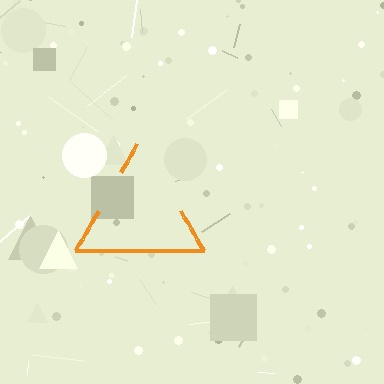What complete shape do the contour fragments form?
The contour fragments form a triangle.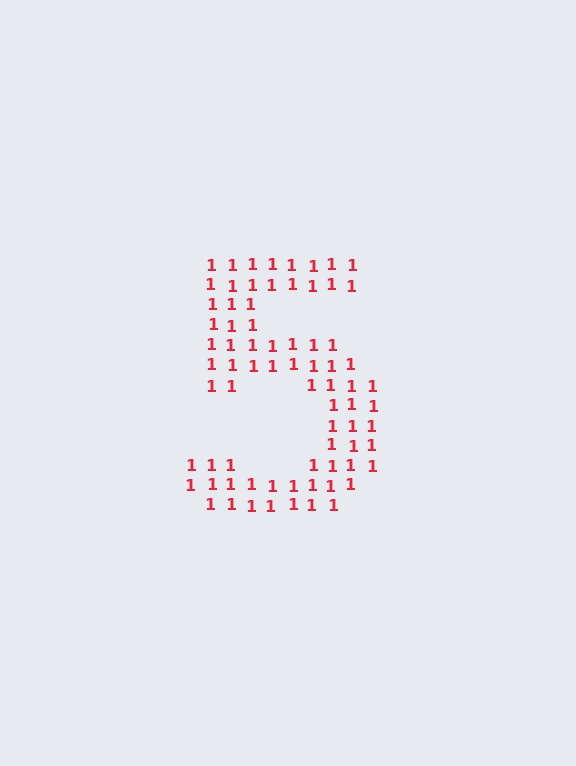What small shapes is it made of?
It is made of small digit 1's.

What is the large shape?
The large shape is the digit 5.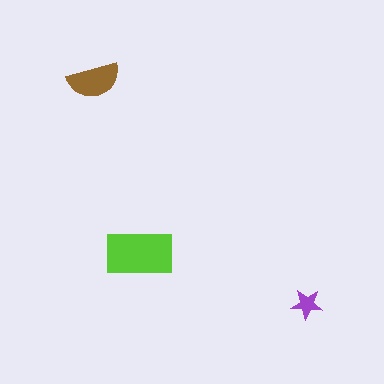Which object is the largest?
The lime rectangle.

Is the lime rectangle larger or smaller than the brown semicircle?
Larger.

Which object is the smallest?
The purple star.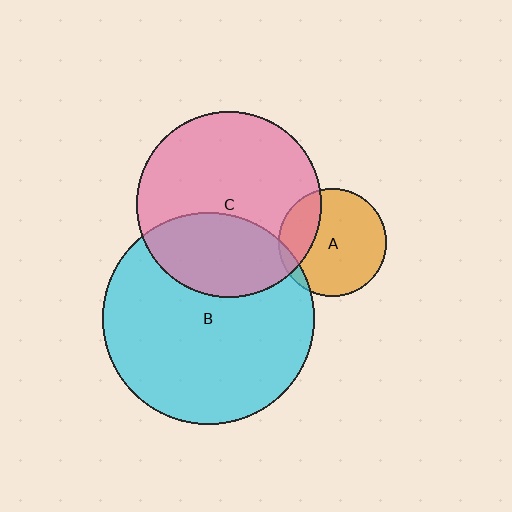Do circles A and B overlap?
Yes.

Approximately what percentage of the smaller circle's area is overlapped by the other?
Approximately 5%.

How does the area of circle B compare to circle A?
Approximately 3.9 times.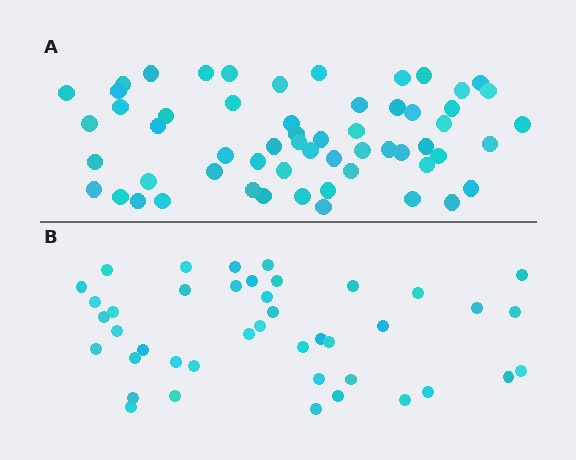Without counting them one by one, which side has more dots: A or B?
Region A (the top region) has more dots.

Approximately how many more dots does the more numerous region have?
Region A has approximately 15 more dots than region B.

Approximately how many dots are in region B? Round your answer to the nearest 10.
About 40 dots. (The exact count is 42, which rounds to 40.)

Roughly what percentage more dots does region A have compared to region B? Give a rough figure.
About 40% more.